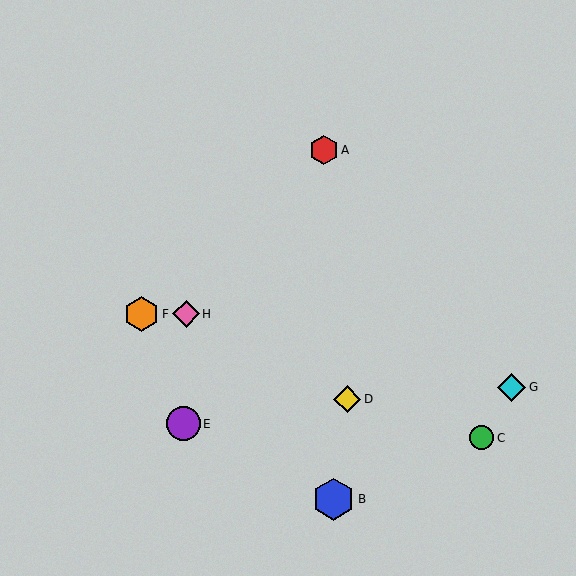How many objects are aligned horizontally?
2 objects (F, H) are aligned horizontally.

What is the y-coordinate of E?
Object E is at y≈424.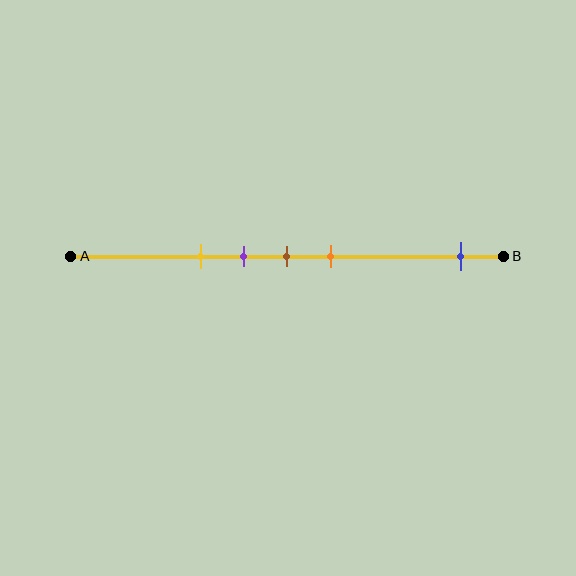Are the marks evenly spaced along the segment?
No, the marks are not evenly spaced.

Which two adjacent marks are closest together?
The purple and brown marks are the closest adjacent pair.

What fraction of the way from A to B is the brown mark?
The brown mark is approximately 50% (0.5) of the way from A to B.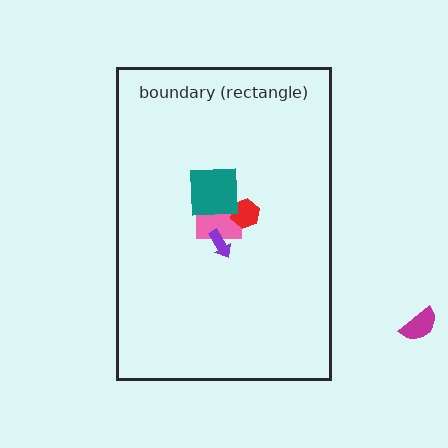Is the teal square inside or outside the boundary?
Inside.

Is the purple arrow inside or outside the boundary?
Inside.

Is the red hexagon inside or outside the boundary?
Inside.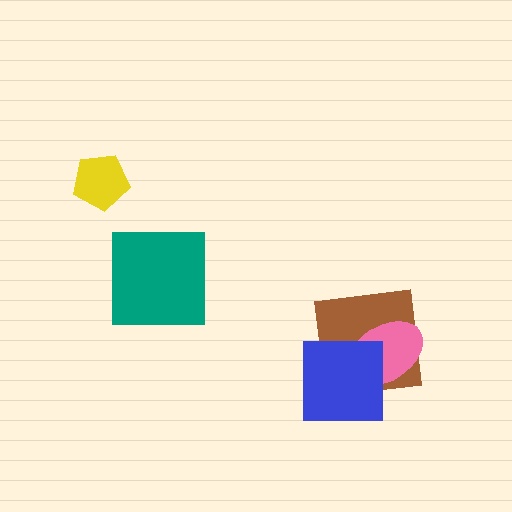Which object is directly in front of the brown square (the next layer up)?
The pink ellipse is directly in front of the brown square.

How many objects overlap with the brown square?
2 objects overlap with the brown square.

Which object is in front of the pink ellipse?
The blue square is in front of the pink ellipse.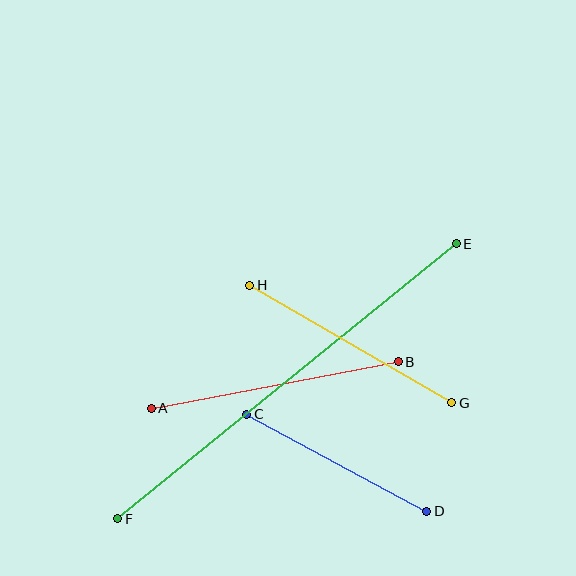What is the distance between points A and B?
The distance is approximately 251 pixels.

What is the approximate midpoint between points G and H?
The midpoint is at approximately (351, 344) pixels.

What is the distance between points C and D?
The distance is approximately 204 pixels.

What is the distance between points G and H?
The distance is approximately 234 pixels.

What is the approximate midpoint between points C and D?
The midpoint is at approximately (337, 463) pixels.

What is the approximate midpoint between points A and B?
The midpoint is at approximately (275, 385) pixels.